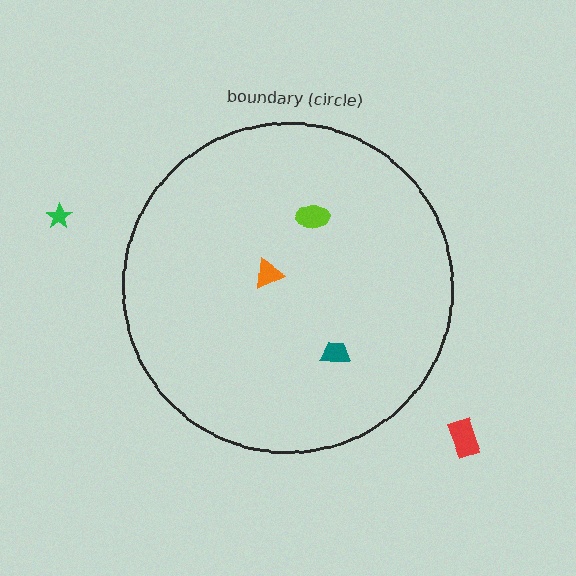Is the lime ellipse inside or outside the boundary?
Inside.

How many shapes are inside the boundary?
3 inside, 2 outside.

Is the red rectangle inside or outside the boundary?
Outside.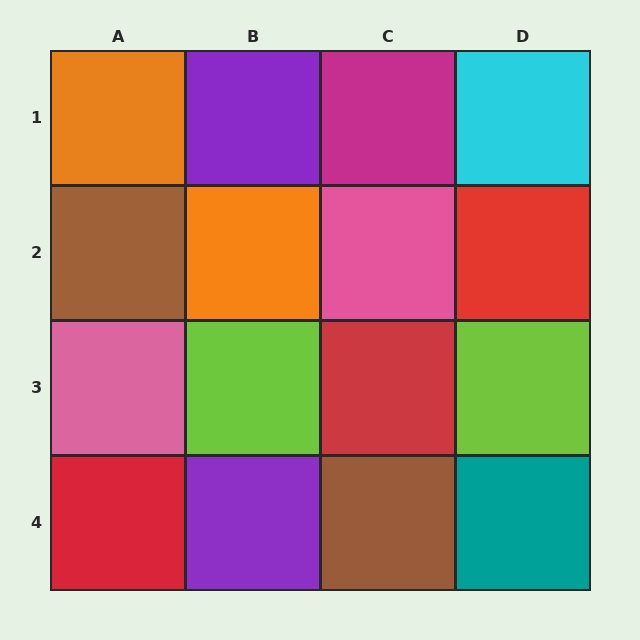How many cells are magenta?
1 cell is magenta.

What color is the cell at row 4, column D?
Teal.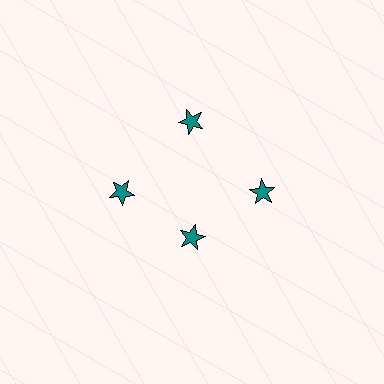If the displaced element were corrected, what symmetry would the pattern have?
It would have 4-fold rotational symmetry — the pattern would map onto itself every 90 degrees.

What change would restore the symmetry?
The symmetry would be restored by moving it outward, back onto the ring so that all 4 stars sit at equal angles and equal distance from the center.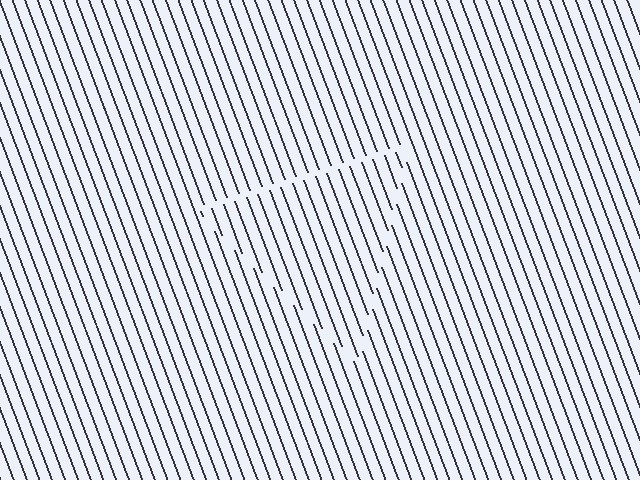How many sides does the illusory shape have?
3 sides — the line-ends trace a triangle.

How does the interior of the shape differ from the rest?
The interior of the shape contains the same grating, shifted by half a period — the contour is defined by the phase discontinuity where line-ends from the inner and outer gratings abut.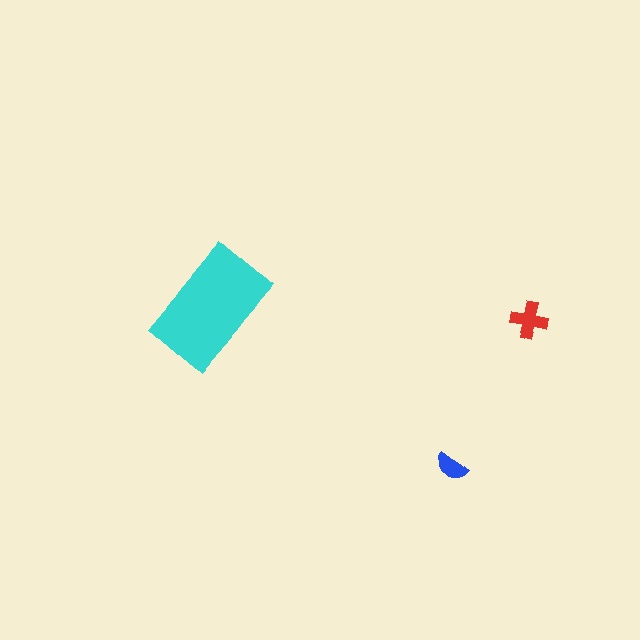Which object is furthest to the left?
The cyan rectangle is leftmost.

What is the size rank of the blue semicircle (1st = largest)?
3rd.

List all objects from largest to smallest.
The cyan rectangle, the red cross, the blue semicircle.